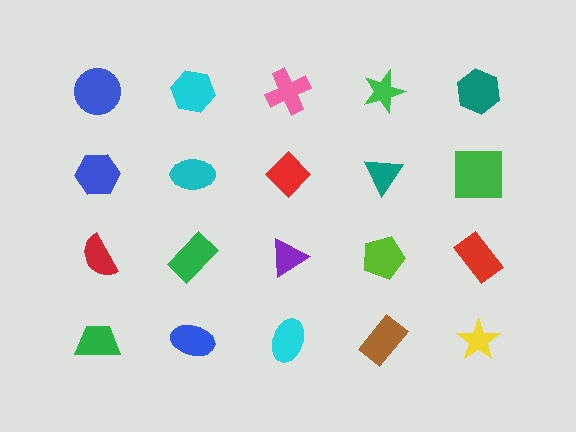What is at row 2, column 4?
A teal triangle.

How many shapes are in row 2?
5 shapes.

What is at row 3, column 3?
A purple triangle.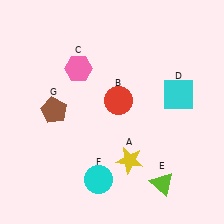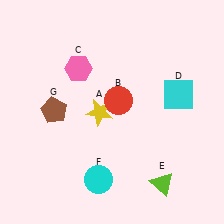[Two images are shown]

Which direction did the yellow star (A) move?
The yellow star (A) moved up.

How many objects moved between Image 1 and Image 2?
1 object moved between the two images.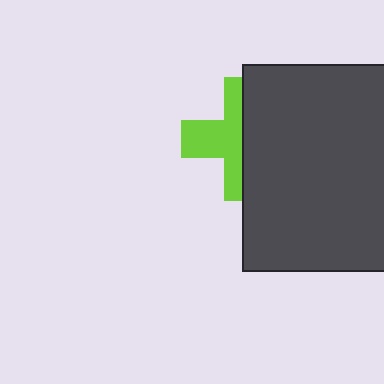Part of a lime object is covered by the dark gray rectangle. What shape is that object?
It is a cross.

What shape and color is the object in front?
The object in front is a dark gray rectangle.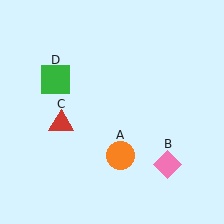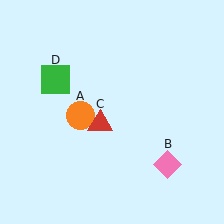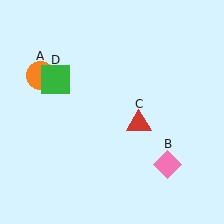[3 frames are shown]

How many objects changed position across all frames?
2 objects changed position: orange circle (object A), red triangle (object C).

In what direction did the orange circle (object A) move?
The orange circle (object A) moved up and to the left.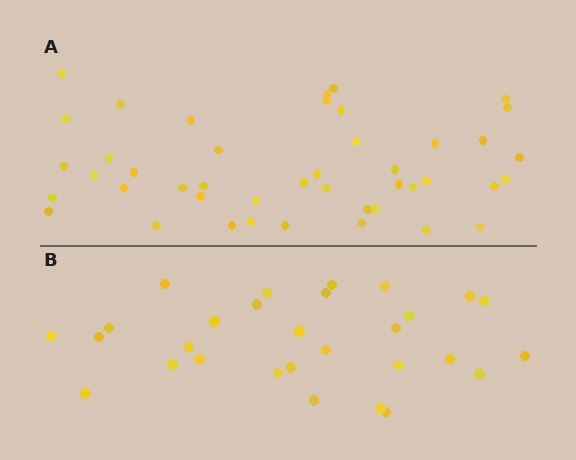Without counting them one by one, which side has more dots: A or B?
Region A (the top region) has more dots.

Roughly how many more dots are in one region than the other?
Region A has approximately 15 more dots than region B.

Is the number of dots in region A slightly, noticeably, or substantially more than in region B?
Region A has substantially more. The ratio is roughly 1.5 to 1.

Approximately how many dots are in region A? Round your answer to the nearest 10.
About 40 dots. (The exact count is 44, which rounds to 40.)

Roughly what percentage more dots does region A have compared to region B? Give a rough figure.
About 50% more.